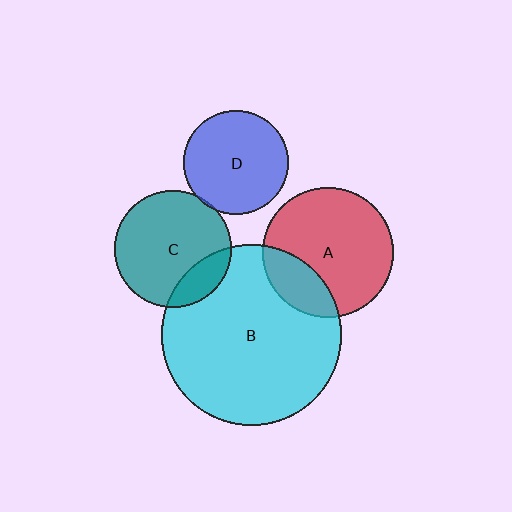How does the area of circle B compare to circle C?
Approximately 2.4 times.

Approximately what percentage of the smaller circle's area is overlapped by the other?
Approximately 5%.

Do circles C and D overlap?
Yes.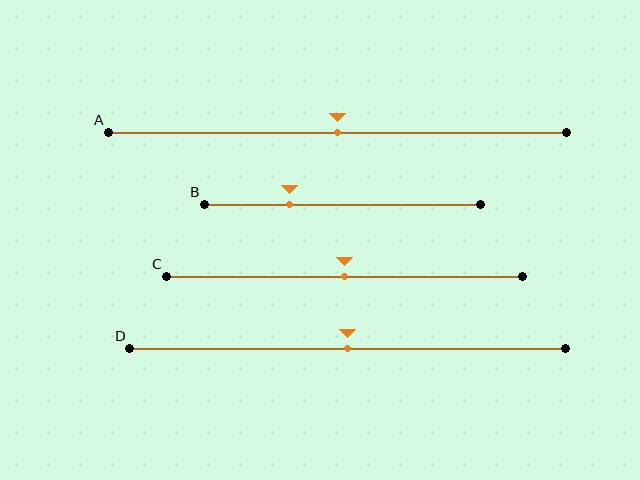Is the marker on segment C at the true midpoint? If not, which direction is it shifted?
Yes, the marker on segment C is at the true midpoint.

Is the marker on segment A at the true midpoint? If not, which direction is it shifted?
Yes, the marker on segment A is at the true midpoint.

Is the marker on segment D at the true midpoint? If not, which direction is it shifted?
Yes, the marker on segment D is at the true midpoint.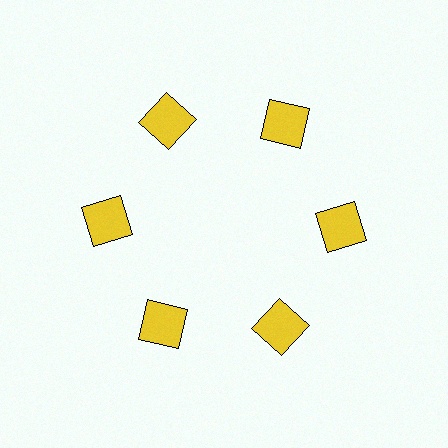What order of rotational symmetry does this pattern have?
This pattern has 6-fold rotational symmetry.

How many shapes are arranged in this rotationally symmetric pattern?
There are 6 shapes, arranged in 6 groups of 1.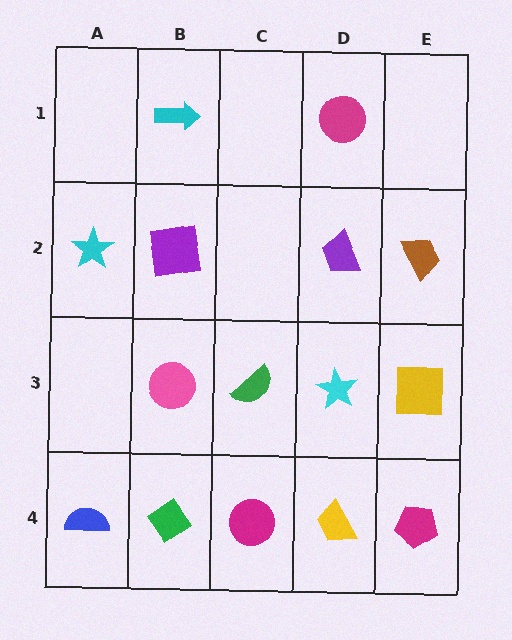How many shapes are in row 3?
4 shapes.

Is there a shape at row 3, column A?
No, that cell is empty.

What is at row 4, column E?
A magenta pentagon.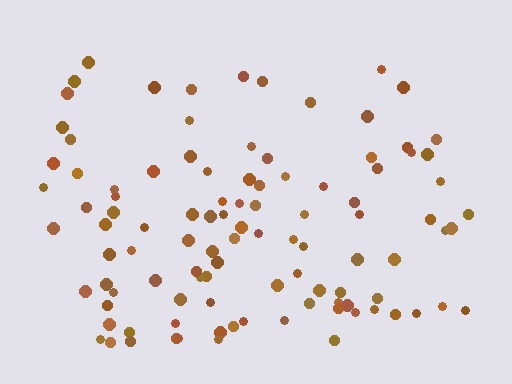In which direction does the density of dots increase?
From top to bottom, with the bottom side densest.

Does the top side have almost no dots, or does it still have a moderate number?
Still a moderate number, just noticeably fewer than the bottom.